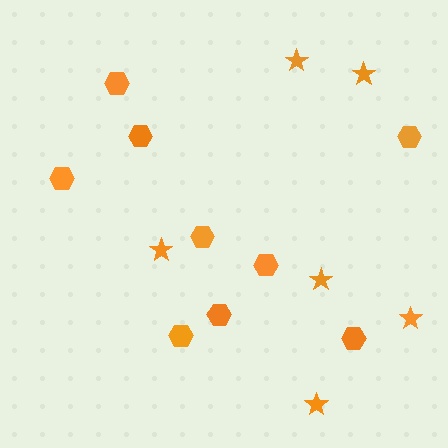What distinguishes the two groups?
There are 2 groups: one group of hexagons (9) and one group of stars (6).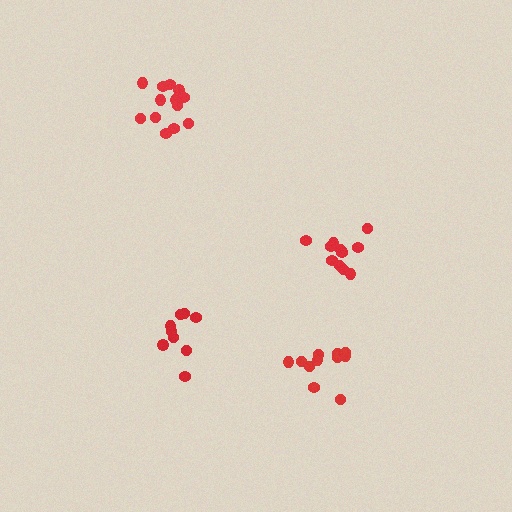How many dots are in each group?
Group 1: 12 dots, Group 2: 9 dots, Group 3: 13 dots, Group 4: 11 dots (45 total).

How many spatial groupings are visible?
There are 4 spatial groupings.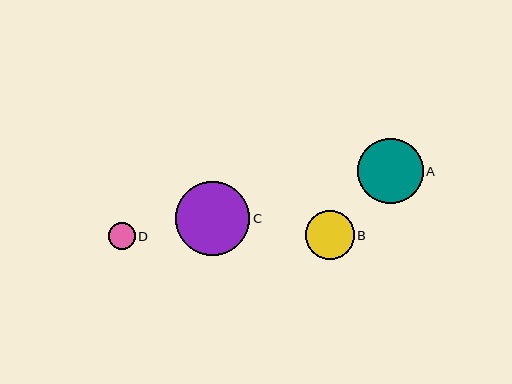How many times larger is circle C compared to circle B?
Circle C is approximately 1.5 times the size of circle B.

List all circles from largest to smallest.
From largest to smallest: C, A, B, D.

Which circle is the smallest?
Circle D is the smallest with a size of approximately 27 pixels.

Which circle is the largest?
Circle C is the largest with a size of approximately 74 pixels.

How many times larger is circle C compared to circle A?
Circle C is approximately 1.1 times the size of circle A.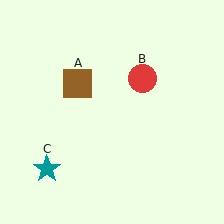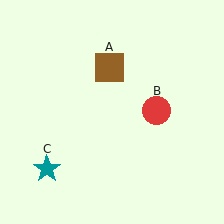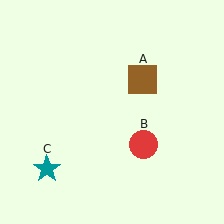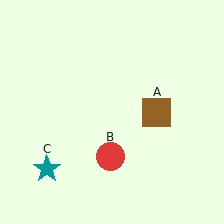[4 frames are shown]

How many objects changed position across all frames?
2 objects changed position: brown square (object A), red circle (object B).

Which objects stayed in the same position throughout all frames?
Teal star (object C) remained stationary.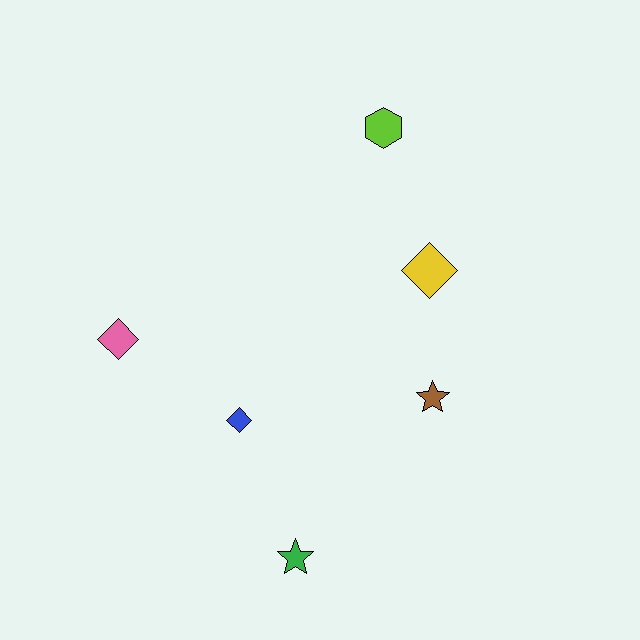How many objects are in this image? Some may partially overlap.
There are 6 objects.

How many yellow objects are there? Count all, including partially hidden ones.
There is 1 yellow object.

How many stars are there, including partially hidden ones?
There are 2 stars.